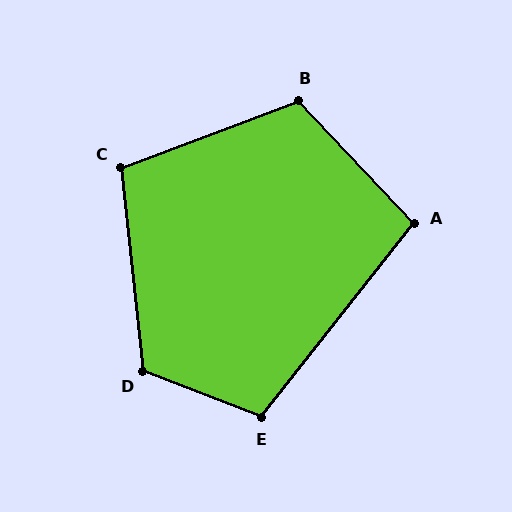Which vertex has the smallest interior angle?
A, at approximately 99 degrees.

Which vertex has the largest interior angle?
D, at approximately 117 degrees.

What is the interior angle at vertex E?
Approximately 107 degrees (obtuse).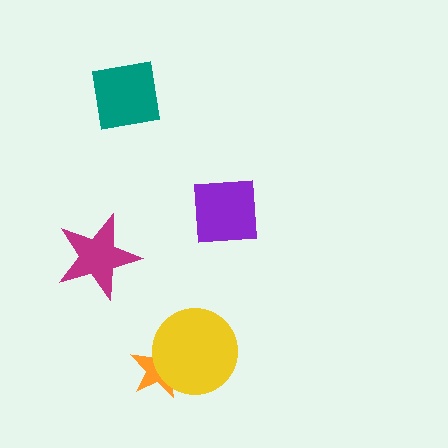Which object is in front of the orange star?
The yellow circle is in front of the orange star.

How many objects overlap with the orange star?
1 object overlaps with the orange star.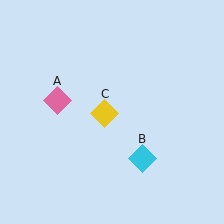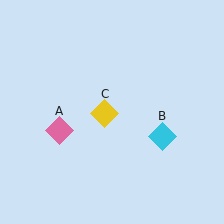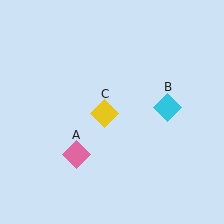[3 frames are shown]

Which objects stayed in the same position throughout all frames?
Yellow diamond (object C) remained stationary.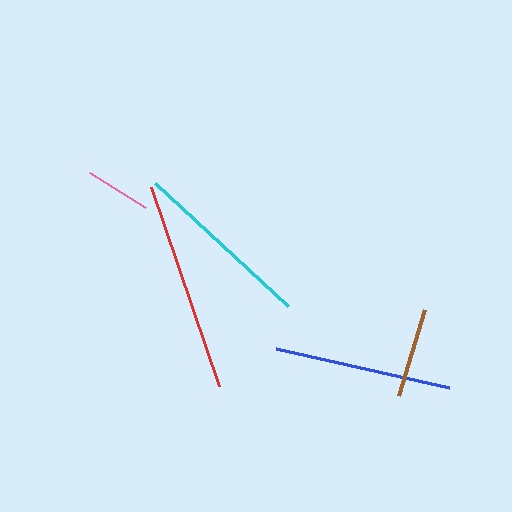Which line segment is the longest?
The red line is the longest at approximately 210 pixels.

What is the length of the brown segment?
The brown segment is approximately 90 pixels long.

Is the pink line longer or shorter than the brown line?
The brown line is longer than the pink line.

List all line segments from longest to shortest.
From longest to shortest: red, cyan, blue, brown, pink.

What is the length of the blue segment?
The blue segment is approximately 177 pixels long.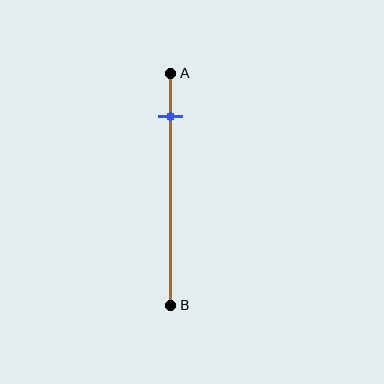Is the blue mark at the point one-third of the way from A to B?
No, the mark is at about 20% from A, not at the 33% one-third point.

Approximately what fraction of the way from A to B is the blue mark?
The blue mark is approximately 20% of the way from A to B.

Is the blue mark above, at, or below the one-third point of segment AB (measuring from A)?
The blue mark is above the one-third point of segment AB.